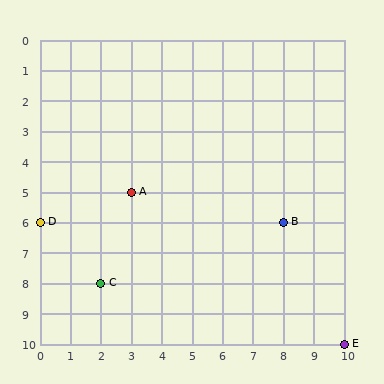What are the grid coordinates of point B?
Point B is at grid coordinates (8, 6).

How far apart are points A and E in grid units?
Points A and E are 7 columns and 5 rows apart (about 8.6 grid units diagonally).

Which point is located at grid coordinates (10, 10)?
Point E is at (10, 10).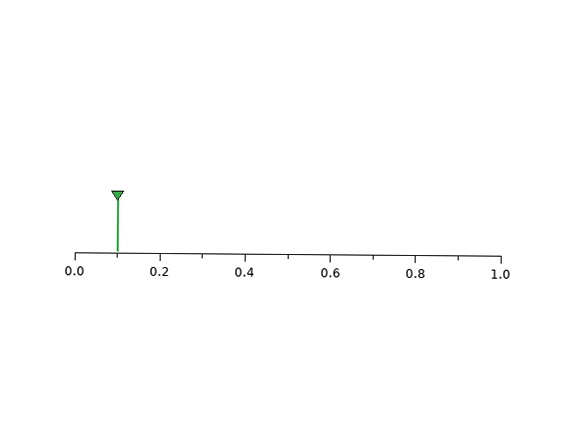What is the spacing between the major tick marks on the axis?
The major ticks are spaced 0.2 apart.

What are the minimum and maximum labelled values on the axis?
The axis runs from 0.0 to 1.0.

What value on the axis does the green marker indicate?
The marker indicates approximately 0.1.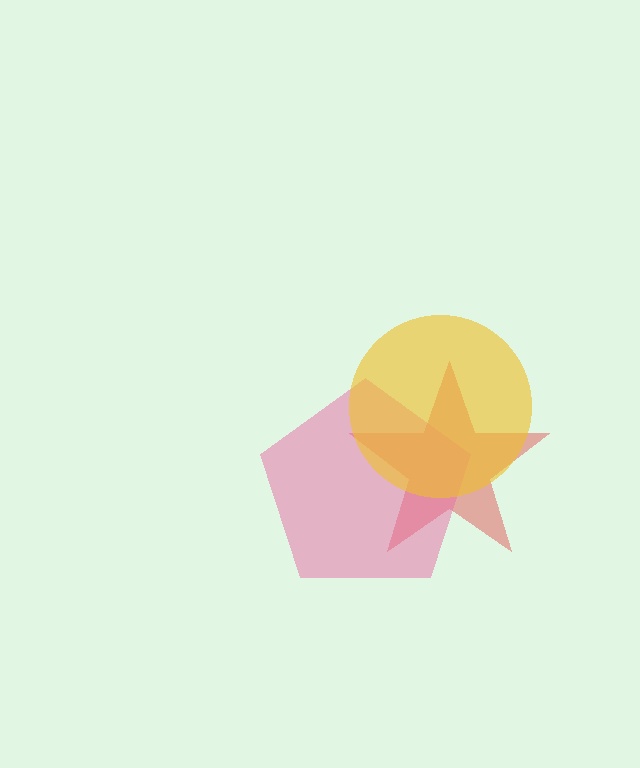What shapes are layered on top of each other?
The layered shapes are: a red star, a pink pentagon, a yellow circle.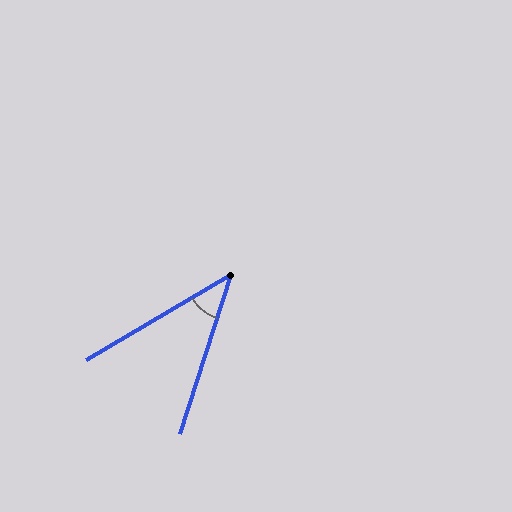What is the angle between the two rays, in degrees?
Approximately 42 degrees.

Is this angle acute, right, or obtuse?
It is acute.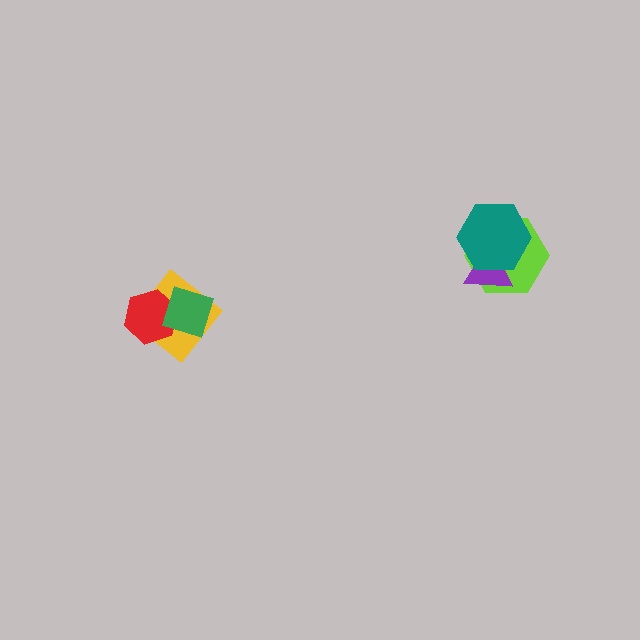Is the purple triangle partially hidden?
Yes, it is partially covered by another shape.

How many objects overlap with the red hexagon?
2 objects overlap with the red hexagon.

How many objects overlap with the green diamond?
2 objects overlap with the green diamond.